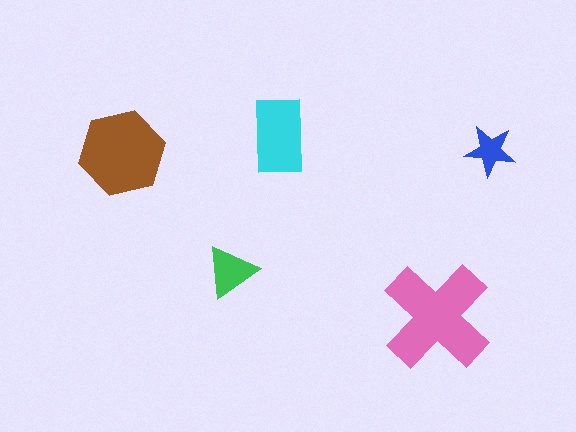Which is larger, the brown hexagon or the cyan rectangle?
The brown hexagon.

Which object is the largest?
The pink cross.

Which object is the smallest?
The blue star.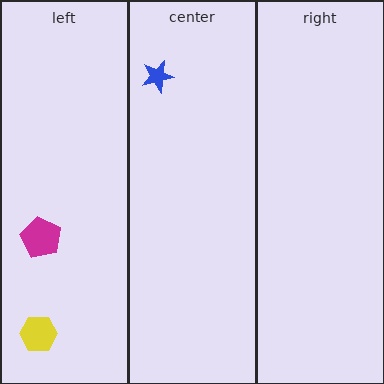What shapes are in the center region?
The blue star.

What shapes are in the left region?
The magenta pentagon, the yellow hexagon.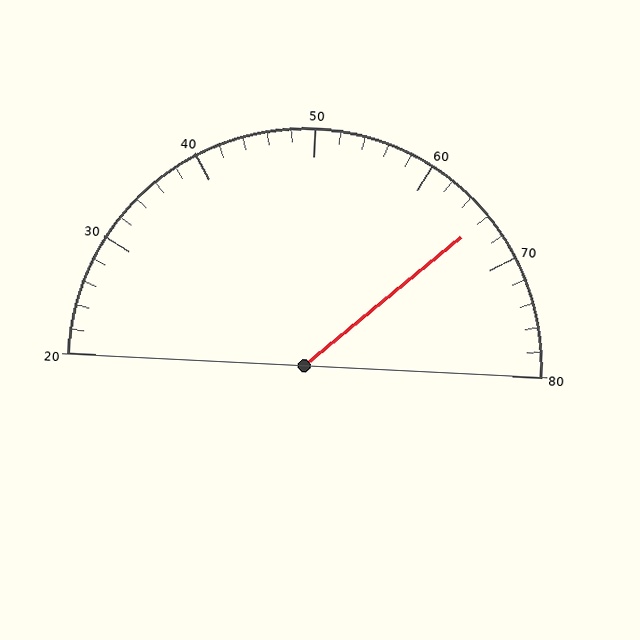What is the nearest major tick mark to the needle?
The nearest major tick mark is 70.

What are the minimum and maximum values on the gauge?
The gauge ranges from 20 to 80.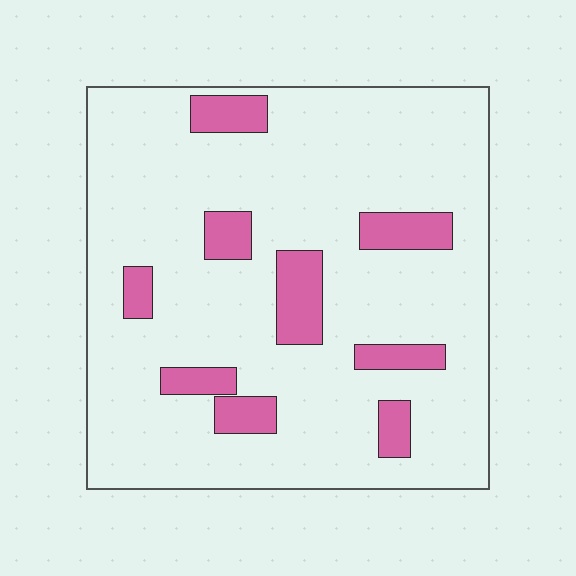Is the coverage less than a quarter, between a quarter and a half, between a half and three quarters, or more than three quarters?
Less than a quarter.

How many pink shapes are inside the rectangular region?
9.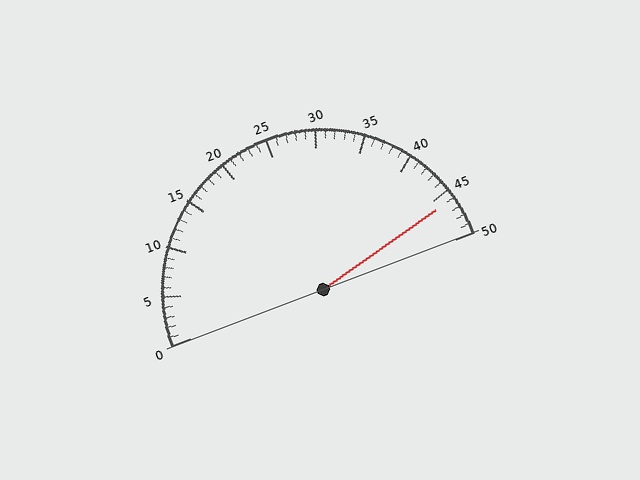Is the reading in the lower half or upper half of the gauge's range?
The reading is in the upper half of the range (0 to 50).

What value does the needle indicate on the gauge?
The needle indicates approximately 46.